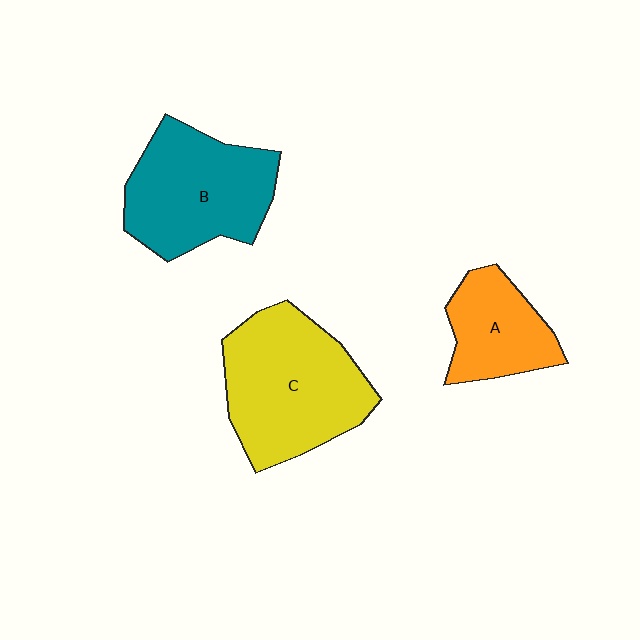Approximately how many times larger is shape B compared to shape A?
Approximately 1.6 times.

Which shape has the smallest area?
Shape A (orange).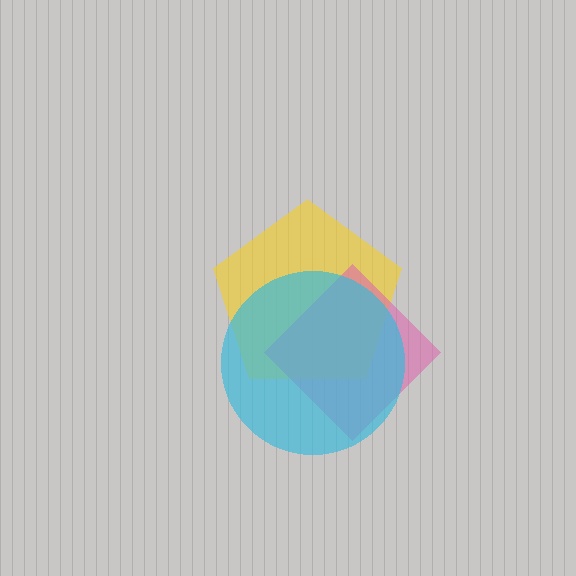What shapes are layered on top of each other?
The layered shapes are: a yellow pentagon, a pink diamond, a cyan circle.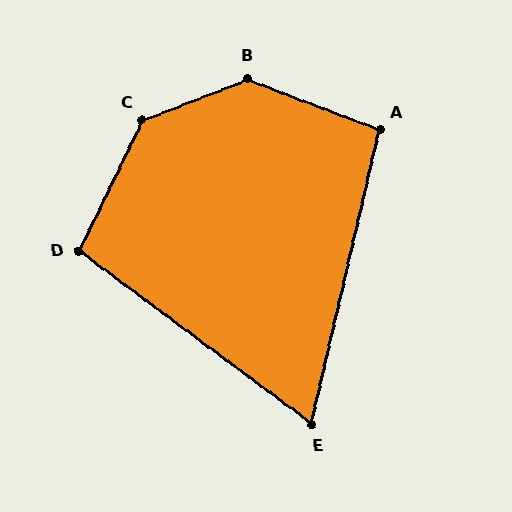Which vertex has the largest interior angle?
B, at approximately 138 degrees.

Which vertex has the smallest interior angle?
E, at approximately 66 degrees.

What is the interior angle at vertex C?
Approximately 137 degrees (obtuse).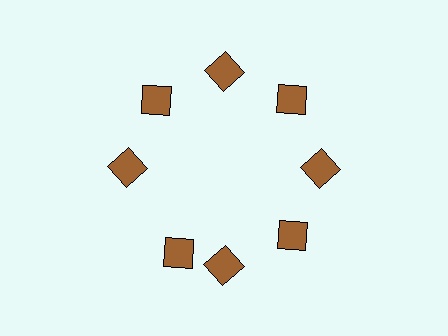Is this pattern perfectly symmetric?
No. The 8 brown diamonds are arranged in a ring, but one element near the 8 o'clock position is rotated out of alignment along the ring, breaking the 8-fold rotational symmetry.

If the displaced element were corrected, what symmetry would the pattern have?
It would have 8-fold rotational symmetry — the pattern would map onto itself every 45 degrees.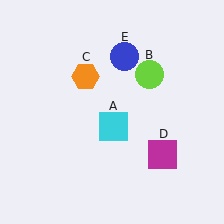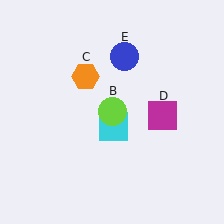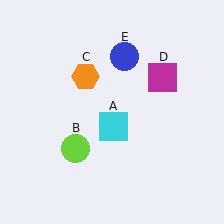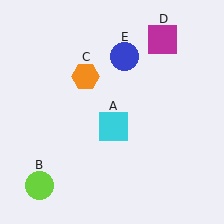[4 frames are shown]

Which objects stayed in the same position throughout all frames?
Cyan square (object A) and orange hexagon (object C) and blue circle (object E) remained stationary.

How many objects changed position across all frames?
2 objects changed position: lime circle (object B), magenta square (object D).